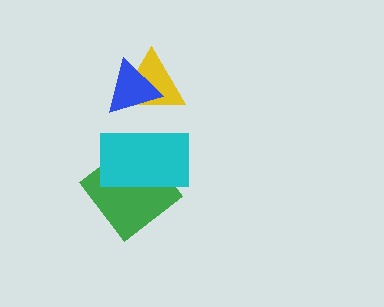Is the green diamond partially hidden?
Yes, it is partially covered by another shape.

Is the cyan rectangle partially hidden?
No, no other shape covers it.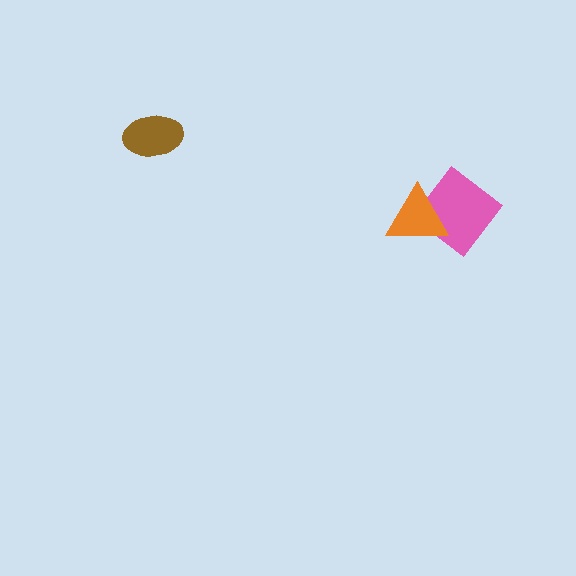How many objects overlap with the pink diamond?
1 object overlaps with the pink diamond.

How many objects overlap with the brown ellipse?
0 objects overlap with the brown ellipse.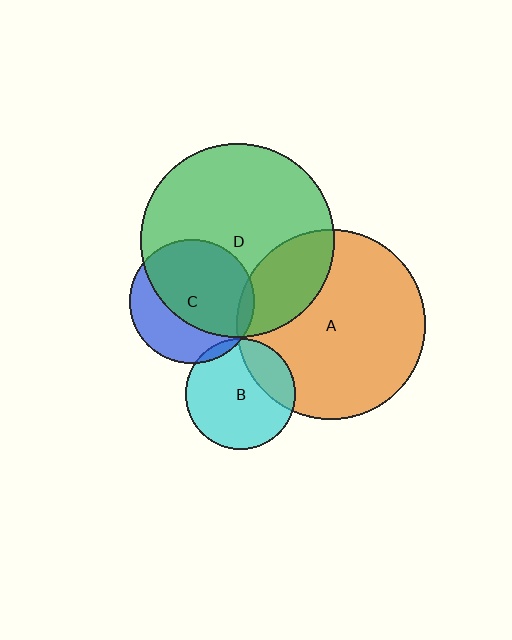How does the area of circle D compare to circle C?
Approximately 2.4 times.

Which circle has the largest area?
Circle D (green).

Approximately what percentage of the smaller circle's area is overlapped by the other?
Approximately 5%.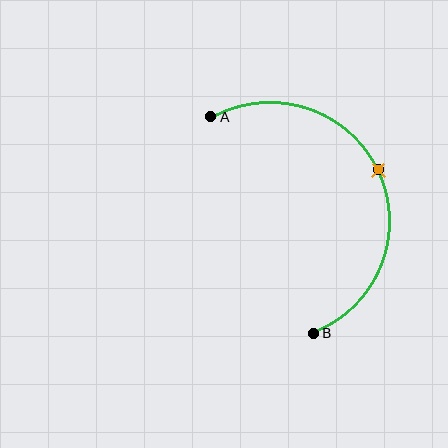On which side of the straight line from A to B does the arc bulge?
The arc bulges to the right of the straight line connecting A and B.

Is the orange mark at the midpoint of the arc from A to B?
Yes. The orange mark lies on the arc at equal arc-length from both A and B — it is the arc midpoint.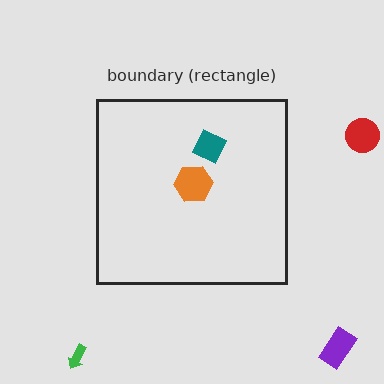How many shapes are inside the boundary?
2 inside, 3 outside.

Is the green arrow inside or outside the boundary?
Outside.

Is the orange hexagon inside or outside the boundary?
Inside.